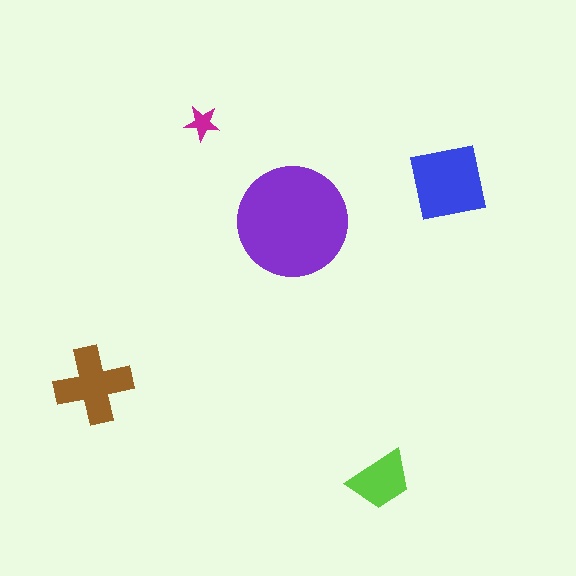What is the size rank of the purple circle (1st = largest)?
1st.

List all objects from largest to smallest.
The purple circle, the blue square, the brown cross, the lime trapezoid, the magenta star.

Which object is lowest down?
The lime trapezoid is bottommost.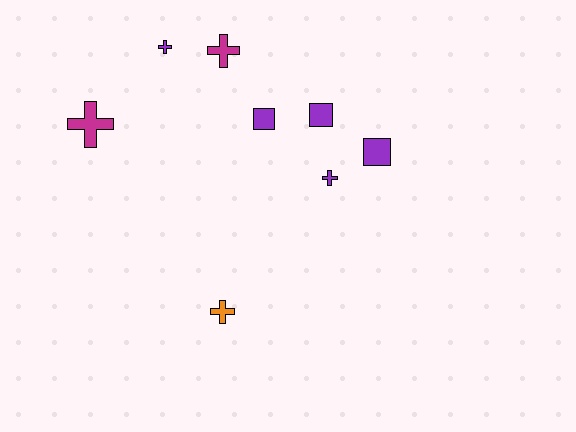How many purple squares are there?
There are 3 purple squares.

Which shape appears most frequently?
Cross, with 5 objects.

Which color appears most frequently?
Purple, with 5 objects.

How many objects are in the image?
There are 8 objects.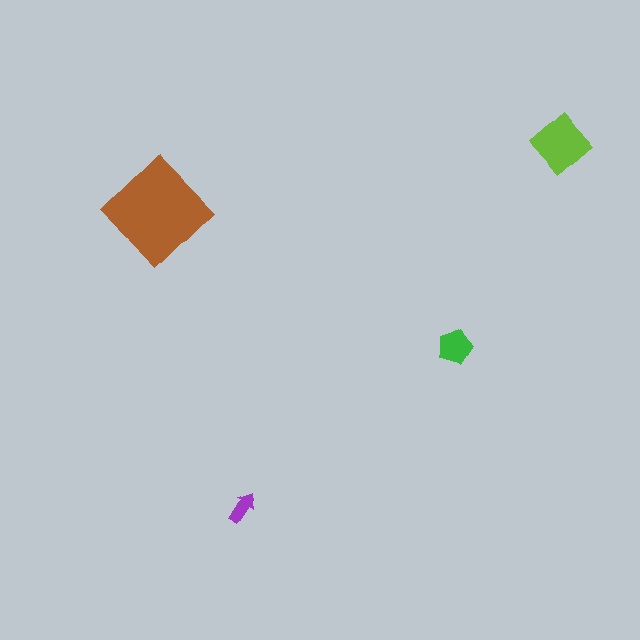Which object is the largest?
The brown diamond.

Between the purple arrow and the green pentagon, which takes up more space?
The green pentagon.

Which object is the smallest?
The purple arrow.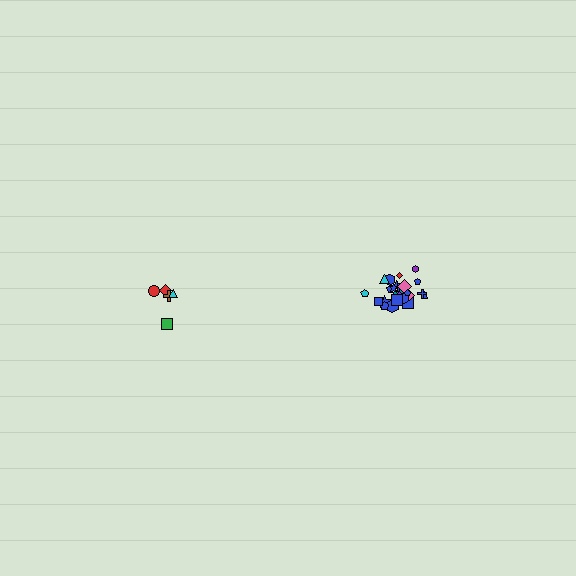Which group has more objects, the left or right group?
The right group.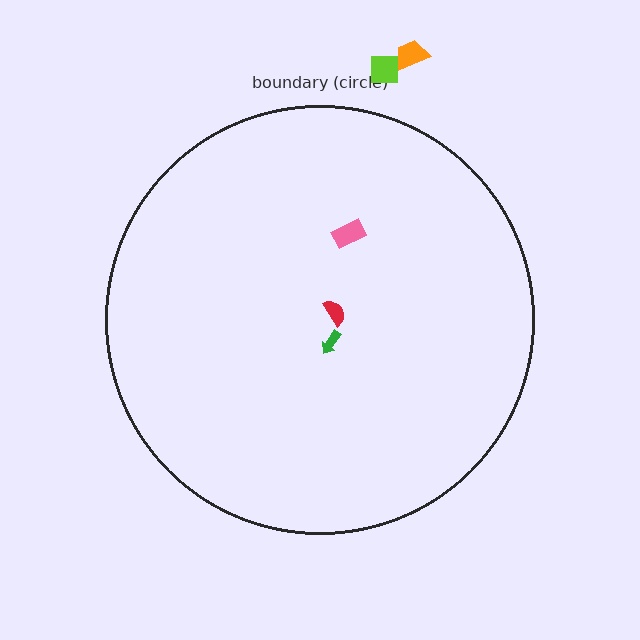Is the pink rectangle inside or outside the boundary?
Inside.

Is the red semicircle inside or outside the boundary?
Inside.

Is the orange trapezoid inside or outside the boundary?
Outside.